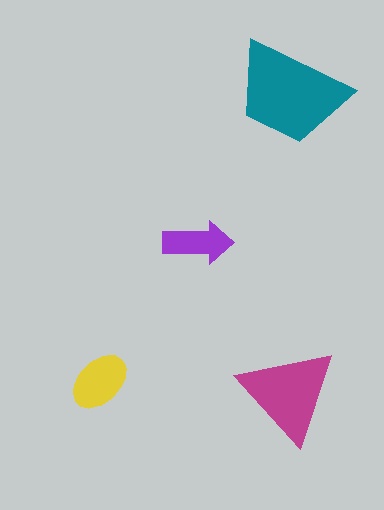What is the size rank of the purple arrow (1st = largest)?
4th.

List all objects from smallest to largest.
The purple arrow, the yellow ellipse, the magenta triangle, the teal trapezoid.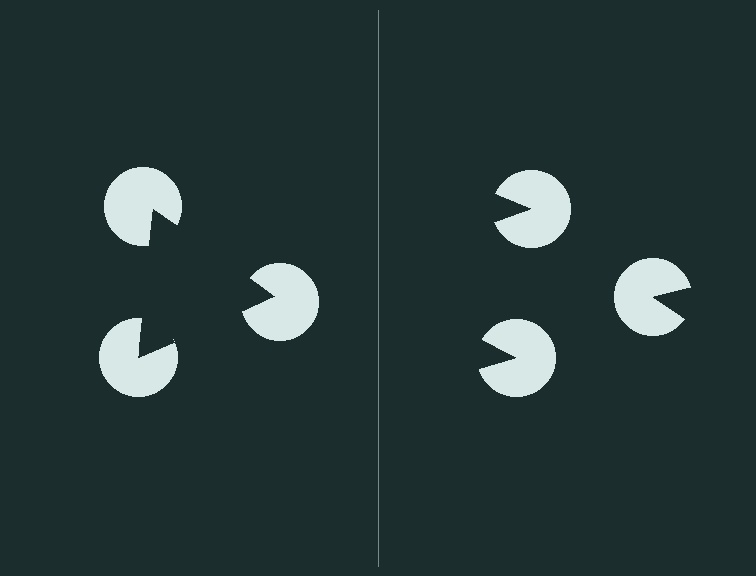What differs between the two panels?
The pac-man discs are positioned identically on both sides; only the wedge orientations differ. On the left they align to a triangle; on the right they are misaligned.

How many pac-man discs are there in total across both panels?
6 — 3 on each side.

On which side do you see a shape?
An illusory triangle appears on the left side. On the right side the wedge cuts are rotated, so no coherent shape forms.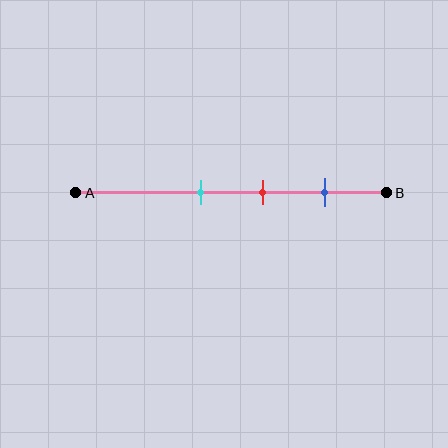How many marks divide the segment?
There are 3 marks dividing the segment.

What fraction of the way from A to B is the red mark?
The red mark is approximately 60% (0.6) of the way from A to B.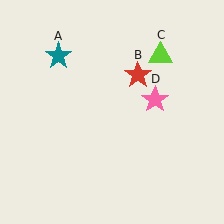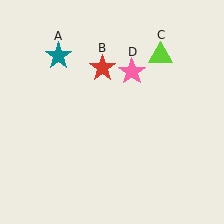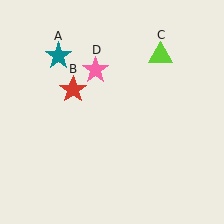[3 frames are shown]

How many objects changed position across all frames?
2 objects changed position: red star (object B), pink star (object D).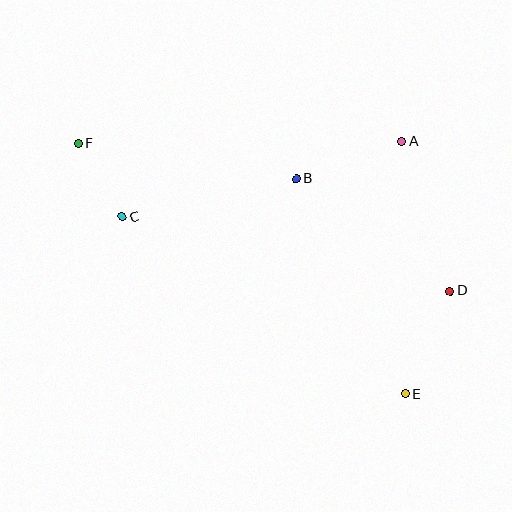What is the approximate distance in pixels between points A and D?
The distance between A and D is approximately 157 pixels.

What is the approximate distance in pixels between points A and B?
The distance between A and B is approximately 111 pixels.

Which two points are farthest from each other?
Points E and F are farthest from each other.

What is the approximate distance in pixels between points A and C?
The distance between A and C is approximately 289 pixels.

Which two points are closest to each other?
Points C and F are closest to each other.